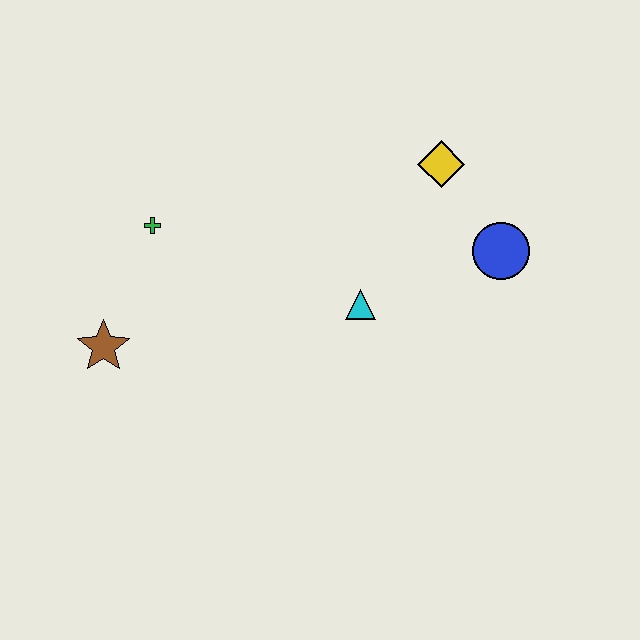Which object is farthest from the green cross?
The blue circle is farthest from the green cross.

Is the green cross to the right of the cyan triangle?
No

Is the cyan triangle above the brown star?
Yes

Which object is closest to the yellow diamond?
The blue circle is closest to the yellow diamond.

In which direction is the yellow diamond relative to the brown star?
The yellow diamond is to the right of the brown star.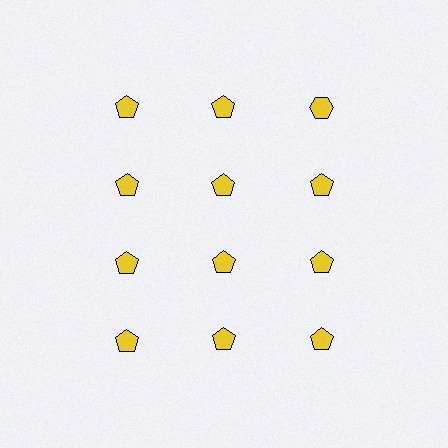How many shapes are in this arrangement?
There are 12 shapes arranged in a grid pattern.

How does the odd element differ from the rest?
It has a different shape: hexagon instead of pentagon.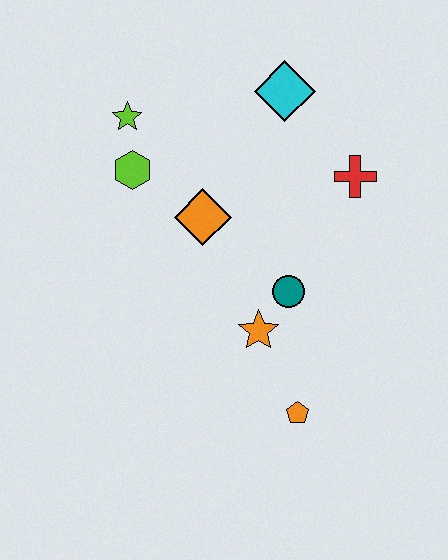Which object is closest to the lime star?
The lime hexagon is closest to the lime star.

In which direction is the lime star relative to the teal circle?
The lime star is above the teal circle.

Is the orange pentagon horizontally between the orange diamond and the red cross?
Yes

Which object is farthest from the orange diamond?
The orange pentagon is farthest from the orange diamond.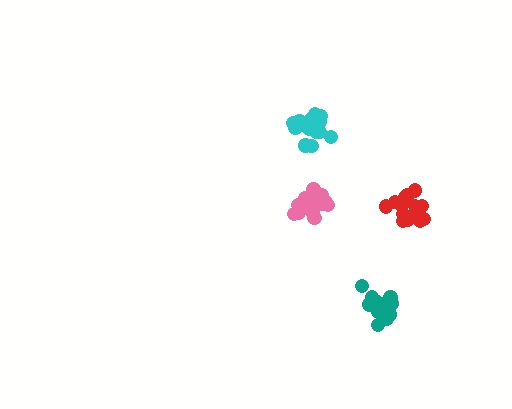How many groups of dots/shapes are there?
There are 4 groups.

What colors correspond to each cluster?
The clusters are colored: cyan, pink, red, teal.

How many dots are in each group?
Group 1: 16 dots, Group 2: 17 dots, Group 3: 17 dots, Group 4: 15 dots (65 total).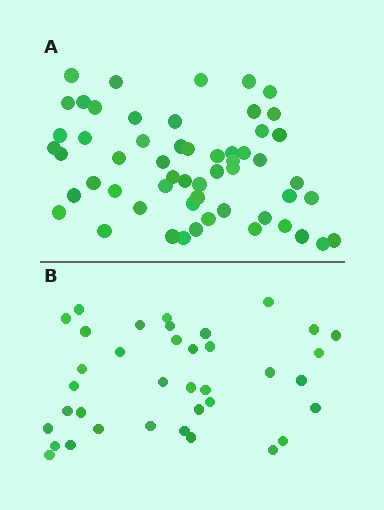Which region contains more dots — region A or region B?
Region A (the top region) has more dots.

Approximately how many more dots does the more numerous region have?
Region A has approximately 20 more dots than region B.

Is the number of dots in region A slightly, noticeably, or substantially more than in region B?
Region A has substantially more. The ratio is roughly 1.5 to 1.